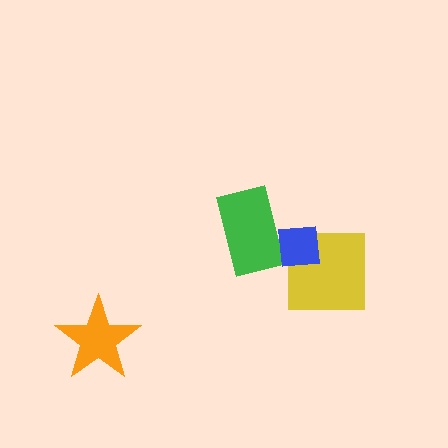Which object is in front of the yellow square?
The blue square is in front of the yellow square.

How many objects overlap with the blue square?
2 objects overlap with the blue square.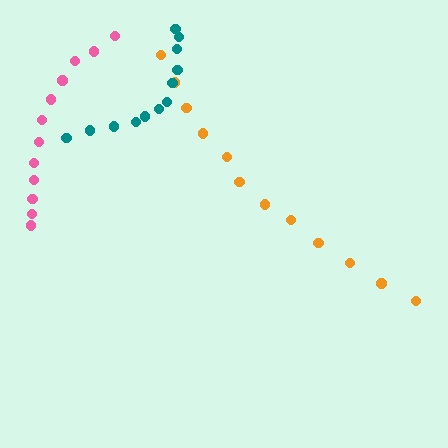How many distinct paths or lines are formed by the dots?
There are 3 distinct paths.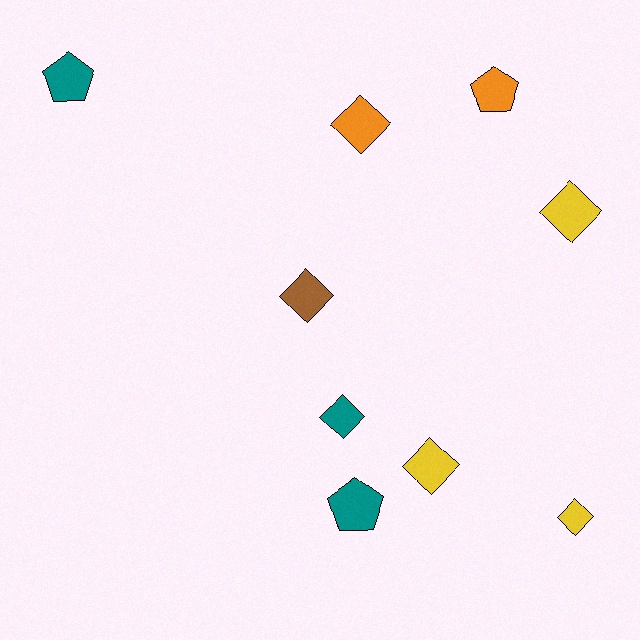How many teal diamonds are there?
There is 1 teal diamond.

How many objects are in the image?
There are 9 objects.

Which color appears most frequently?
Yellow, with 3 objects.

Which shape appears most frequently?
Diamond, with 6 objects.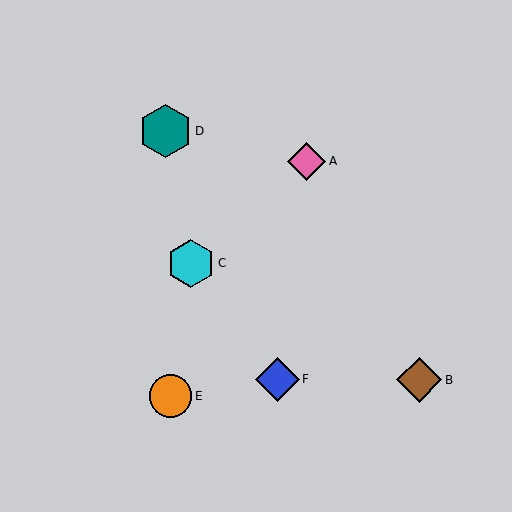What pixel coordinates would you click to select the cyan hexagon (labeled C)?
Click at (191, 263) to select the cyan hexagon C.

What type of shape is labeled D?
Shape D is a teal hexagon.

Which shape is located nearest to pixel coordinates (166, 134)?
The teal hexagon (labeled D) at (166, 131) is nearest to that location.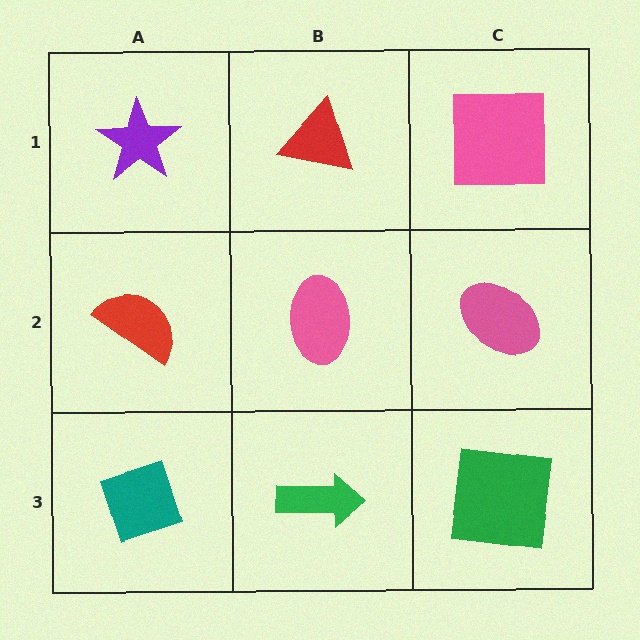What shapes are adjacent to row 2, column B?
A red triangle (row 1, column B), a green arrow (row 3, column B), a red semicircle (row 2, column A), a pink ellipse (row 2, column C).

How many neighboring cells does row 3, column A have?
2.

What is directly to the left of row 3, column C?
A green arrow.